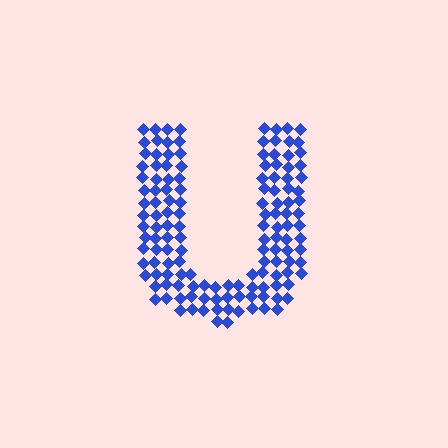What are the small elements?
The small elements are diamonds.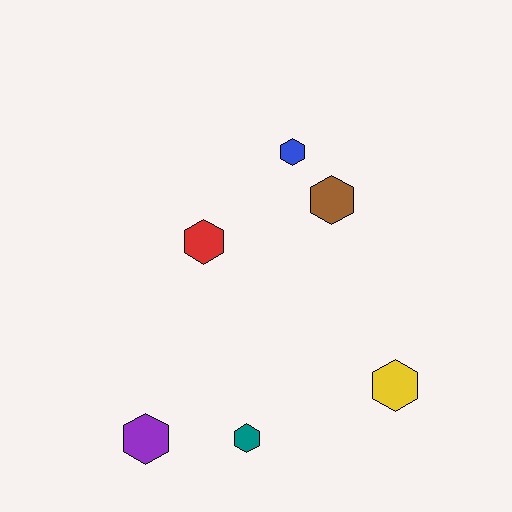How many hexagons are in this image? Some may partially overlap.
There are 6 hexagons.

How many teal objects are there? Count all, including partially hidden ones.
There is 1 teal object.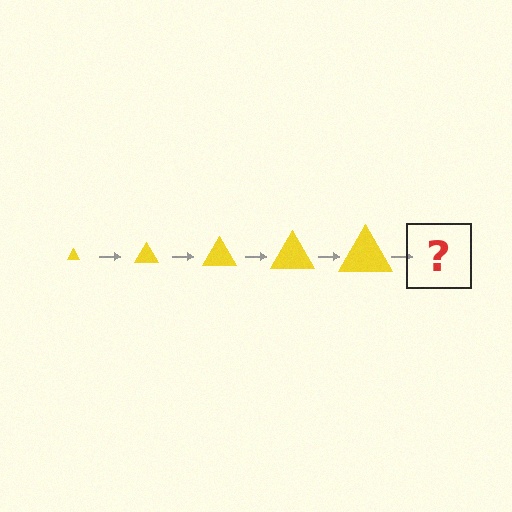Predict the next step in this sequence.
The next step is a yellow triangle, larger than the previous one.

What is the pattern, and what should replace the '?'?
The pattern is that the triangle gets progressively larger each step. The '?' should be a yellow triangle, larger than the previous one.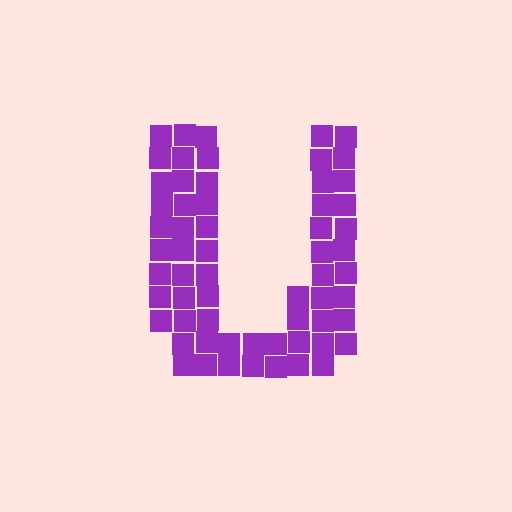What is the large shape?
The large shape is the letter U.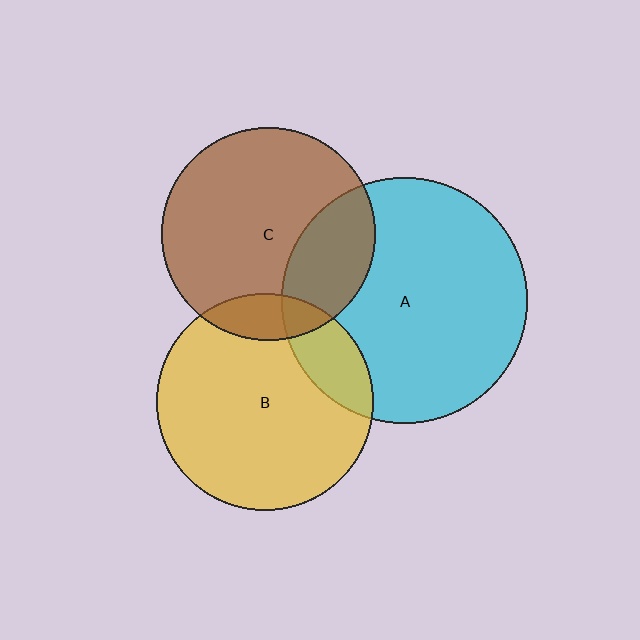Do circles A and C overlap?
Yes.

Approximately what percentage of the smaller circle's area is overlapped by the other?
Approximately 25%.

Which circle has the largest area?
Circle A (cyan).